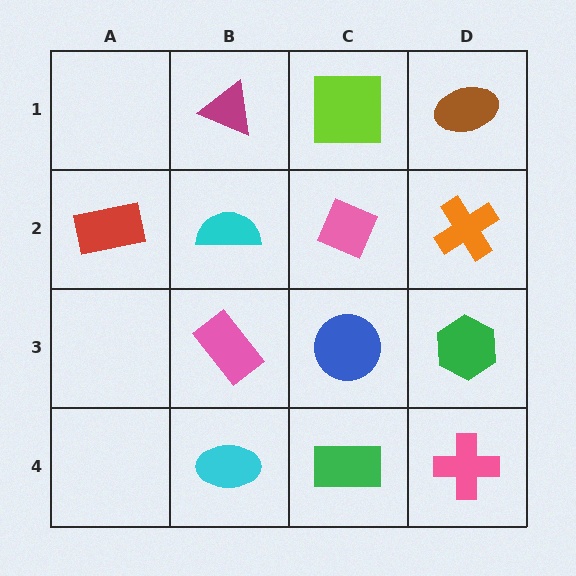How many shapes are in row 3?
3 shapes.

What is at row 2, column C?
A pink diamond.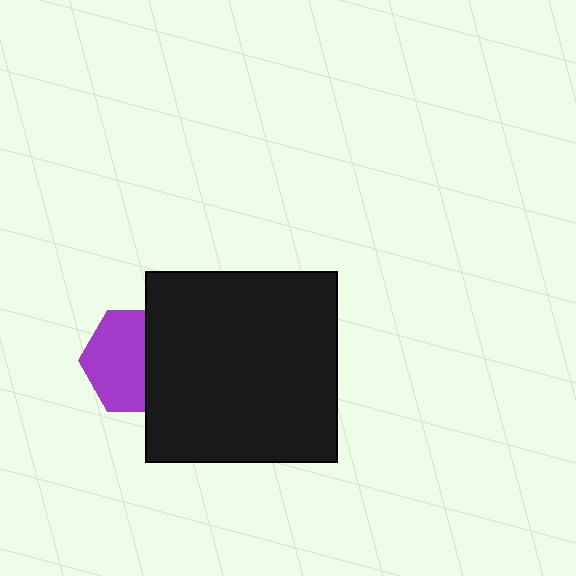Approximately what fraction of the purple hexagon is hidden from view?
Roughly 40% of the purple hexagon is hidden behind the black square.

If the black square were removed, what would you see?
You would see the complete purple hexagon.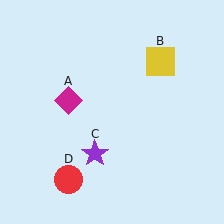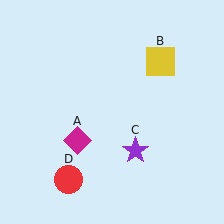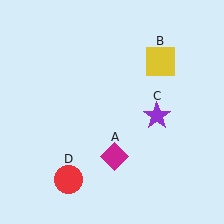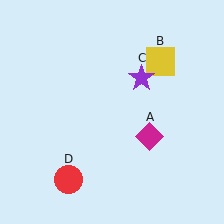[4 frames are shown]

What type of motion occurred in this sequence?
The magenta diamond (object A), purple star (object C) rotated counterclockwise around the center of the scene.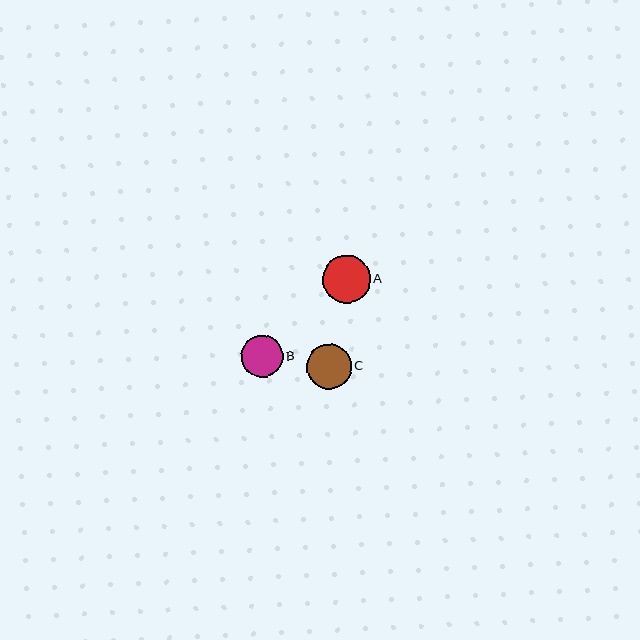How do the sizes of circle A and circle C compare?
Circle A and circle C are approximately the same size.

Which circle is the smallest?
Circle B is the smallest with a size of approximately 41 pixels.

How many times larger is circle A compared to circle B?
Circle A is approximately 1.1 times the size of circle B.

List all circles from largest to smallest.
From largest to smallest: A, C, B.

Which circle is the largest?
Circle A is the largest with a size of approximately 47 pixels.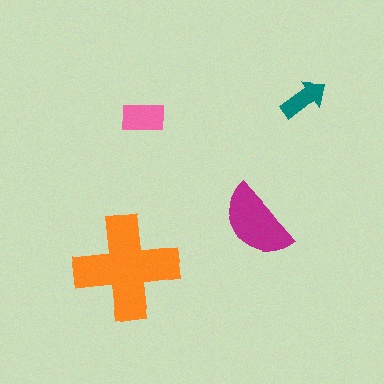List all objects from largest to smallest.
The orange cross, the magenta semicircle, the pink rectangle, the teal arrow.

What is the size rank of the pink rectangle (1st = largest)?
3rd.